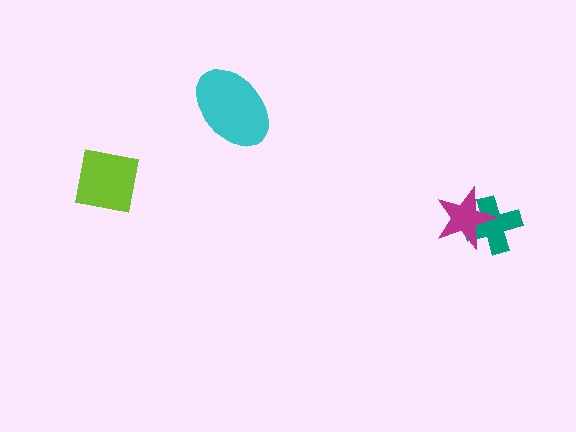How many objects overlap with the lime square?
0 objects overlap with the lime square.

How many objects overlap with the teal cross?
1 object overlaps with the teal cross.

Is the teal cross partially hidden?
Yes, it is partially covered by another shape.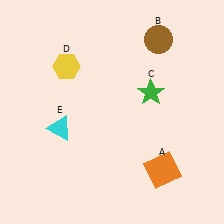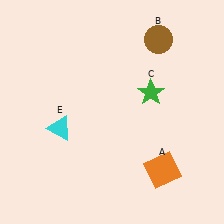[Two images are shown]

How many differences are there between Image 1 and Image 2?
There is 1 difference between the two images.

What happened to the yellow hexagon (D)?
The yellow hexagon (D) was removed in Image 2. It was in the top-left area of Image 1.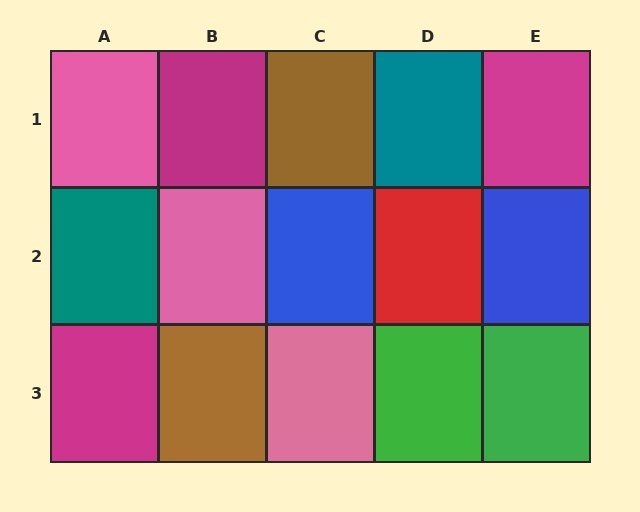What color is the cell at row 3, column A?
Magenta.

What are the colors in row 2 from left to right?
Teal, pink, blue, red, blue.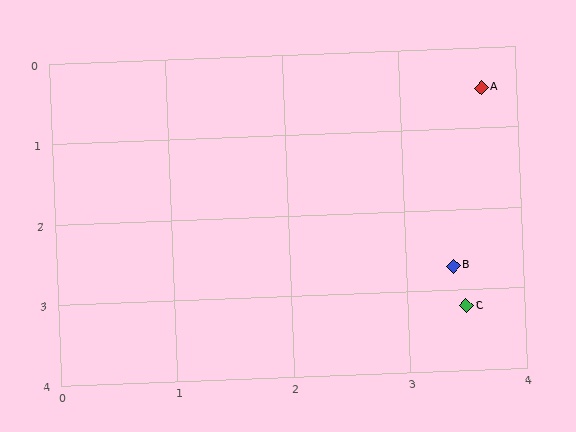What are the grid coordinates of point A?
Point A is at approximately (3.7, 0.5).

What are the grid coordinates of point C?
Point C is at approximately (3.5, 3.2).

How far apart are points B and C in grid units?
Points B and C are about 0.5 grid units apart.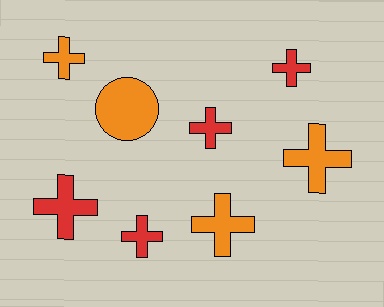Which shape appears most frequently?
Cross, with 7 objects.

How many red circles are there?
There are no red circles.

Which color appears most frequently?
Orange, with 4 objects.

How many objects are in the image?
There are 8 objects.